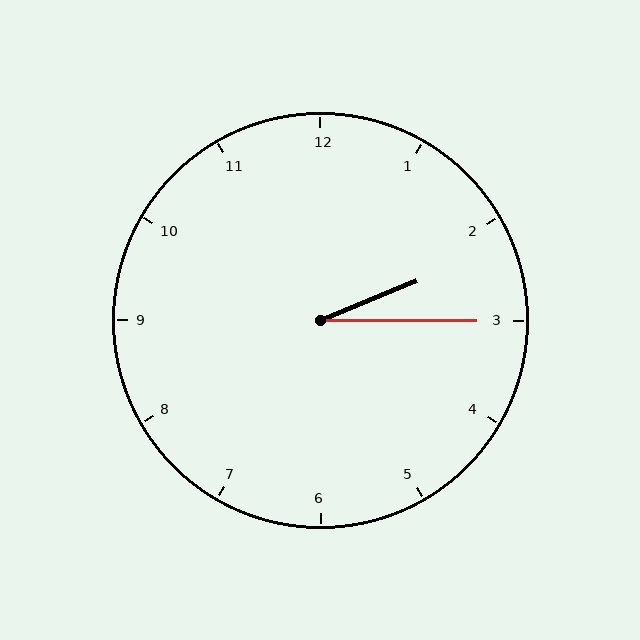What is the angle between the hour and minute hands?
Approximately 22 degrees.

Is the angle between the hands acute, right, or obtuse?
It is acute.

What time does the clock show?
2:15.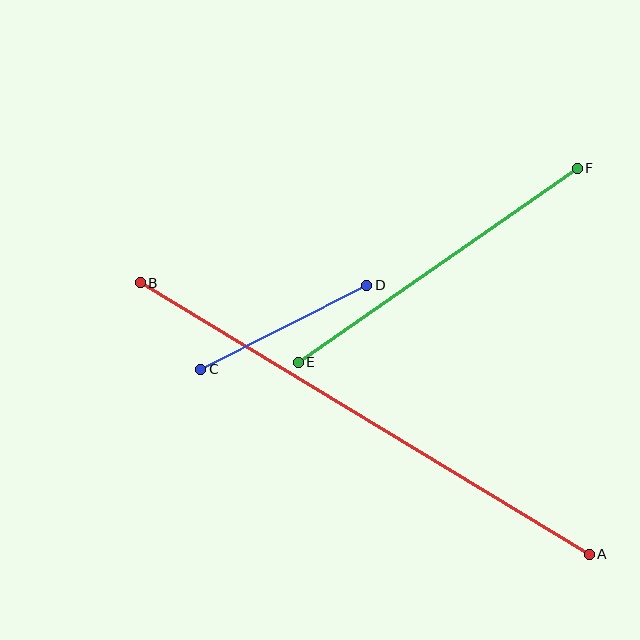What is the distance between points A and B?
The distance is approximately 525 pixels.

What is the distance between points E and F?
The distance is approximately 339 pixels.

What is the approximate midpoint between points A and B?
The midpoint is at approximately (365, 418) pixels.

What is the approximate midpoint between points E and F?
The midpoint is at approximately (438, 265) pixels.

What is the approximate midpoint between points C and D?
The midpoint is at approximately (284, 327) pixels.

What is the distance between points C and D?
The distance is approximately 186 pixels.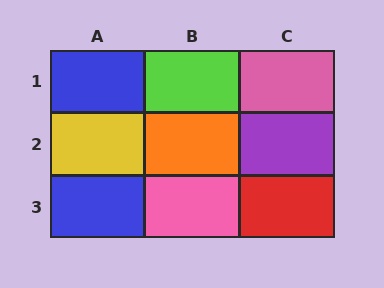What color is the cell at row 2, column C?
Purple.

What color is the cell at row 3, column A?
Blue.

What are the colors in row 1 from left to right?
Blue, lime, pink.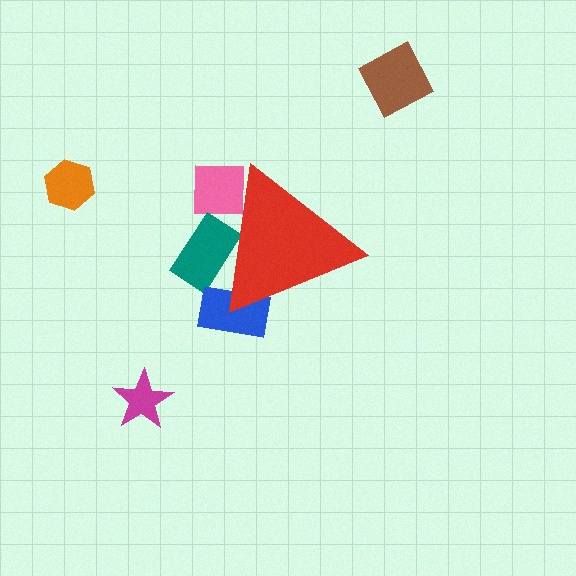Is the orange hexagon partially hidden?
No, the orange hexagon is fully visible.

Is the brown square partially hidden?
No, the brown square is fully visible.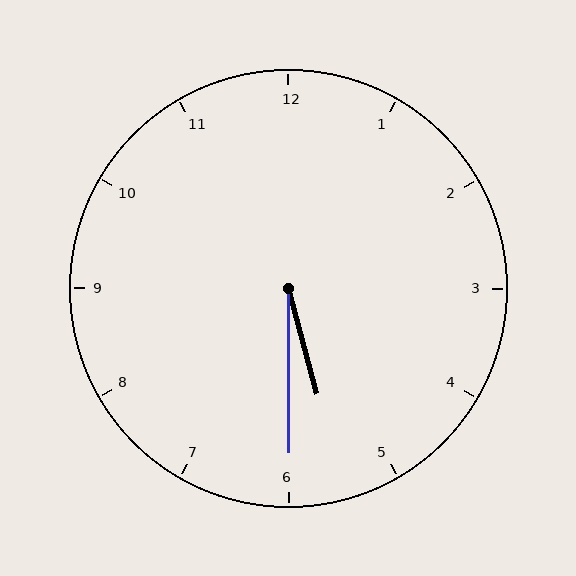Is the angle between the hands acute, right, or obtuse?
It is acute.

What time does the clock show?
5:30.